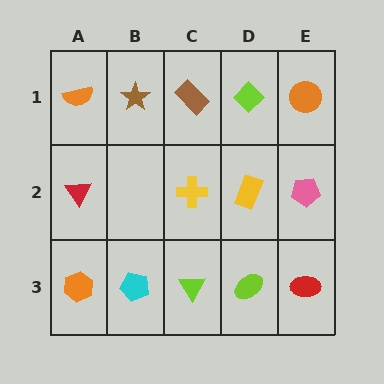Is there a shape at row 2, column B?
No, that cell is empty.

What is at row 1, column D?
A lime diamond.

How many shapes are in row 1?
5 shapes.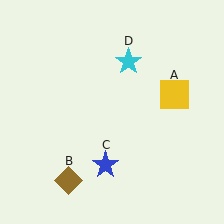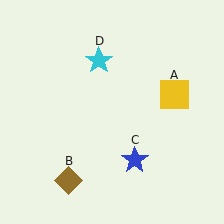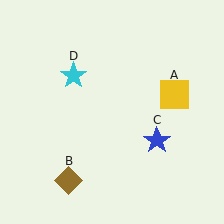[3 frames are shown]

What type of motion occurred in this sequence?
The blue star (object C), cyan star (object D) rotated counterclockwise around the center of the scene.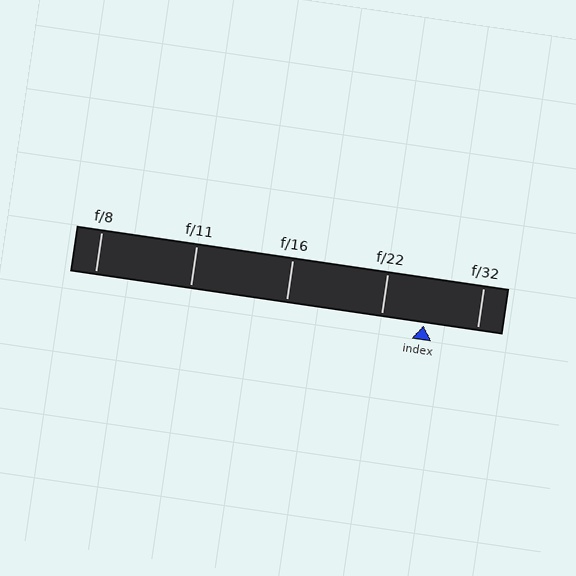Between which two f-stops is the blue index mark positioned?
The index mark is between f/22 and f/32.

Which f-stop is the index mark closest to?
The index mark is closest to f/22.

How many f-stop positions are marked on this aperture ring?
There are 5 f-stop positions marked.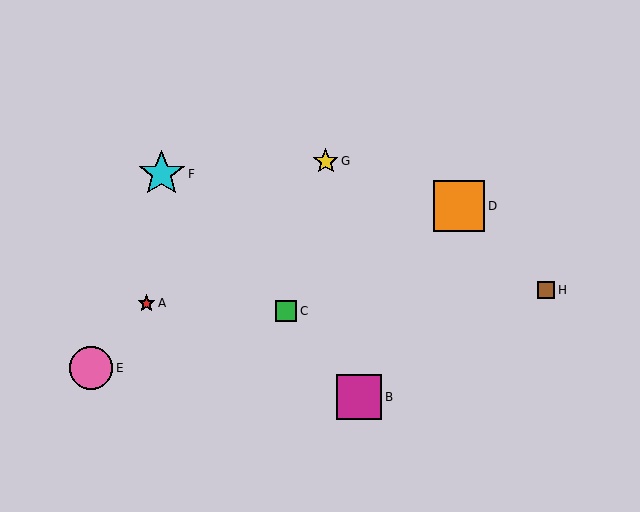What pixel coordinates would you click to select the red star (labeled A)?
Click at (147, 303) to select the red star A.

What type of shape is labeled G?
Shape G is a yellow star.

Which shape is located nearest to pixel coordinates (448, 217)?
The orange square (labeled D) at (459, 206) is nearest to that location.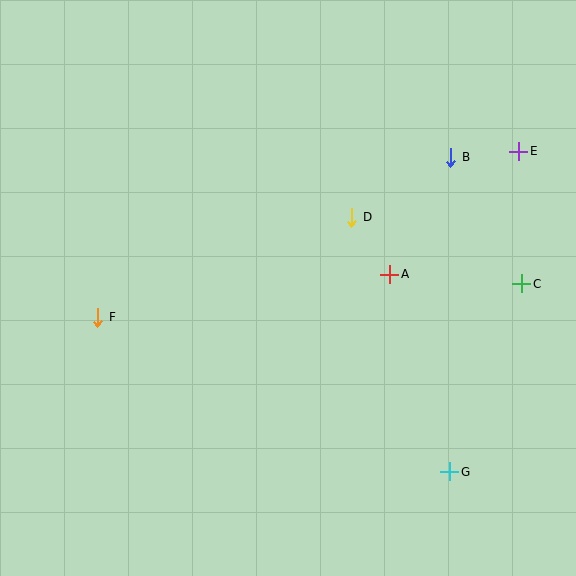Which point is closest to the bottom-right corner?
Point G is closest to the bottom-right corner.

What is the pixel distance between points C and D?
The distance between C and D is 183 pixels.